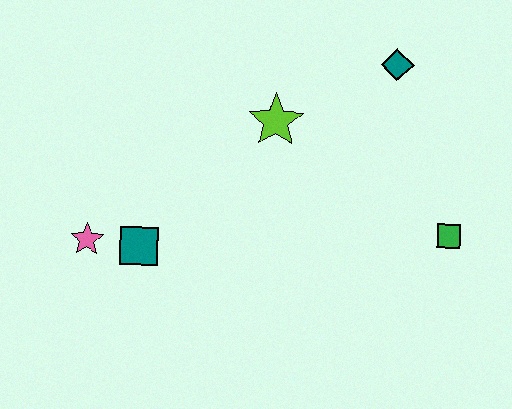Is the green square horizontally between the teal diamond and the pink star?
No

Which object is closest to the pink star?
The teal square is closest to the pink star.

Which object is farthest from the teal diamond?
The pink star is farthest from the teal diamond.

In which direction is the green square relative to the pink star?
The green square is to the right of the pink star.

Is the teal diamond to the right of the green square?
No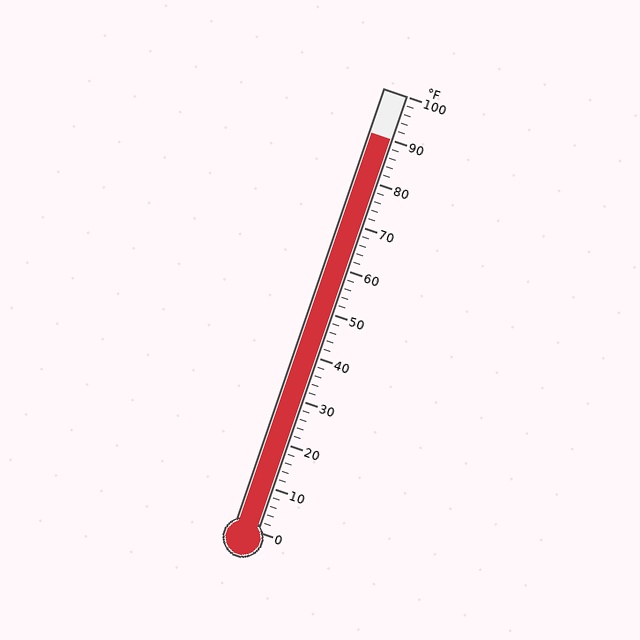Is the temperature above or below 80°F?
The temperature is above 80°F.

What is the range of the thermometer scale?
The thermometer scale ranges from 0°F to 100°F.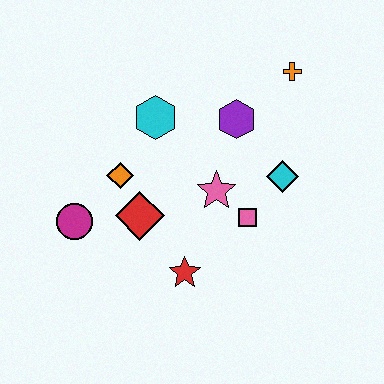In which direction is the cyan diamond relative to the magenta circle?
The cyan diamond is to the right of the magenta circle.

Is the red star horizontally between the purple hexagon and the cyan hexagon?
Yes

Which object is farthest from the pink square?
The magenta circle is farthest from the pink square.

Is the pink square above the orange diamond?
No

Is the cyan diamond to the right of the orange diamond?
Yes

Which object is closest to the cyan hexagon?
The orange diamond is closest to the cyan hexagon.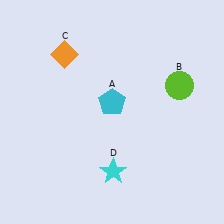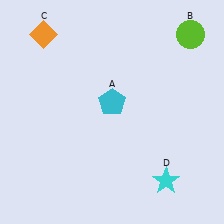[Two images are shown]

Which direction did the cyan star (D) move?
The cyan star (D) moved right.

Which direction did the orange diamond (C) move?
The orange diamond (C) moved left.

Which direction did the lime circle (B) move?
The lime circle (B) moved up.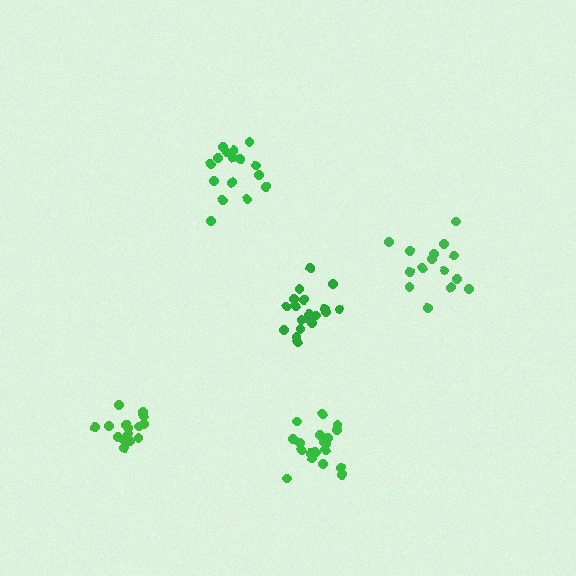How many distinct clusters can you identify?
There are 5 distinct clusters.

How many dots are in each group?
Group 1: 17 dots, Group 2: 15 dots, Group 3: 15 dots, Group 4: 19 dots, Group 5: 20 dots (86 total).